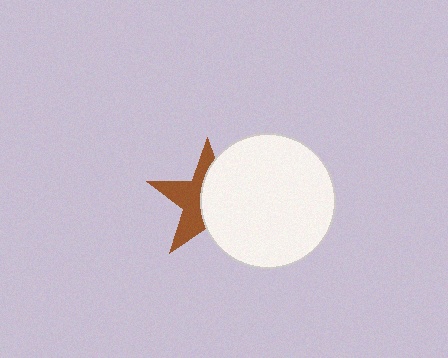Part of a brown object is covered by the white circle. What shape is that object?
It is a star.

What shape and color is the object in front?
The object in front is a white circle.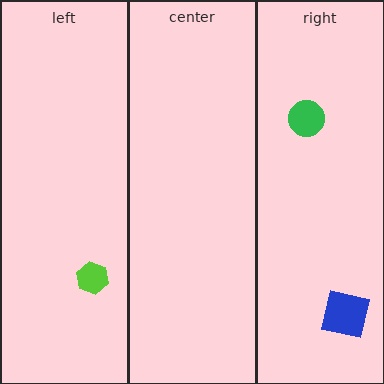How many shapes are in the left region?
1.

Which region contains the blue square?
The right region.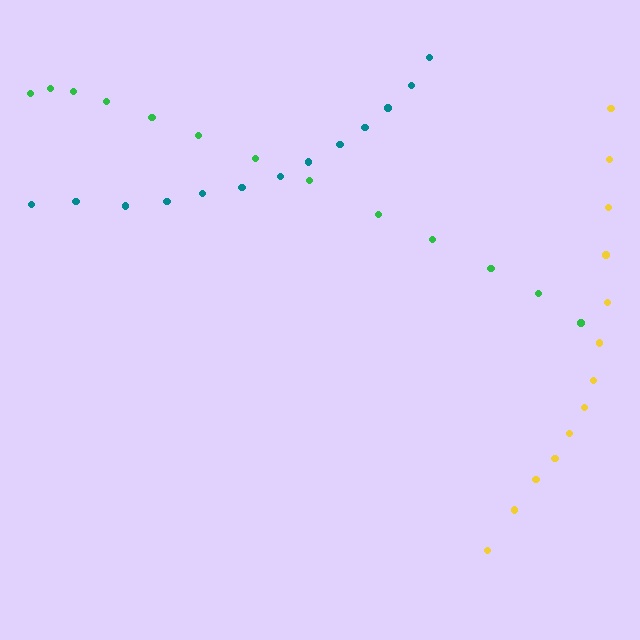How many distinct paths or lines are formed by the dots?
There are 3 distinct paths.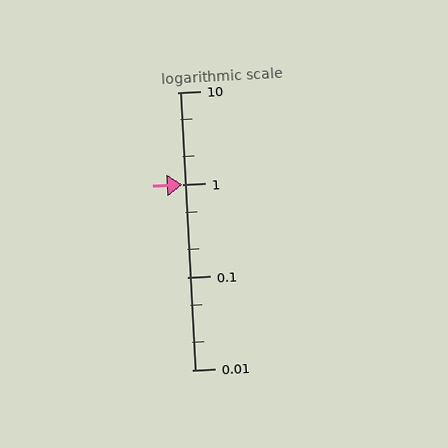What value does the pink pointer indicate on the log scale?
The pointer indicates approximately 1.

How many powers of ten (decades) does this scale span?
The scale spans 3 decades, from 0.01 to 10.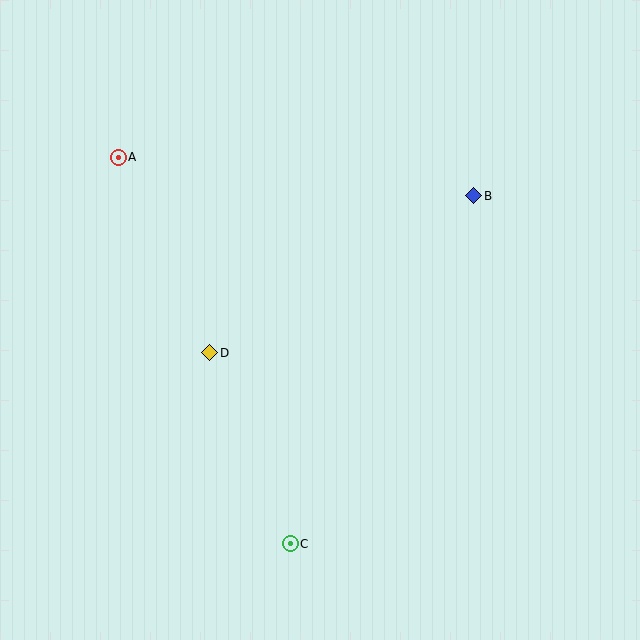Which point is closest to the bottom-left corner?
Point C is closest to the bottom-left corner.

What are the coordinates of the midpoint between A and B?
The midpoint between A and B is at (296, 177).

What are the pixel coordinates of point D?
Point D is at (210, 353).